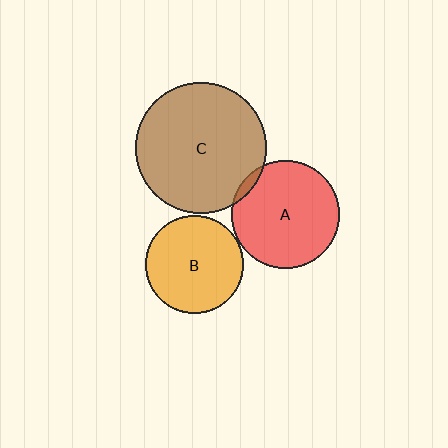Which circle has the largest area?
Circle C (brown).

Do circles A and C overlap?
Yes.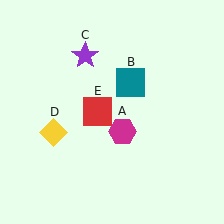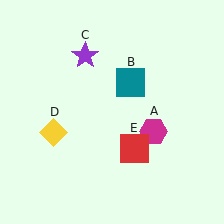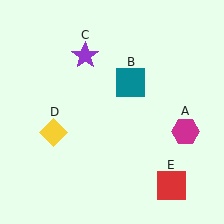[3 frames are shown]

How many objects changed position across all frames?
2 objects changed position: magenta hexagon (object A), red square (object E).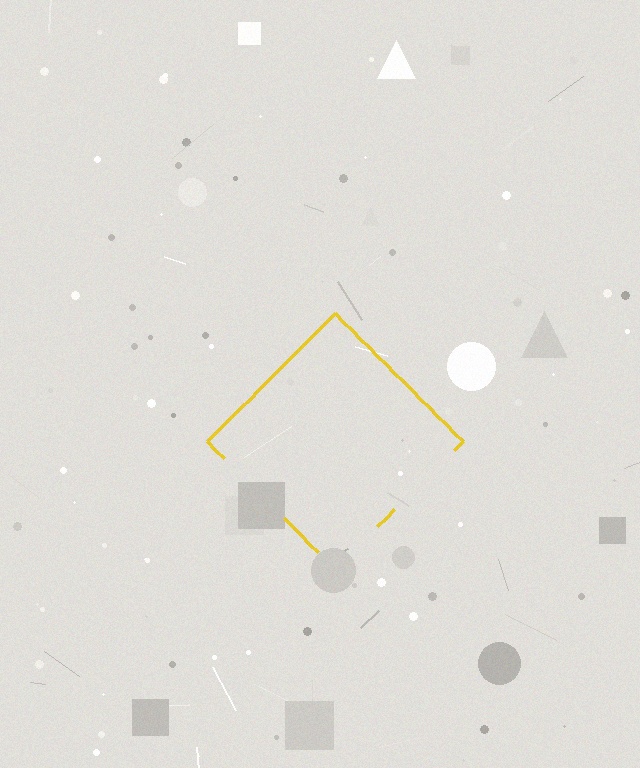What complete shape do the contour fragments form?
The contour fragments form a diamond.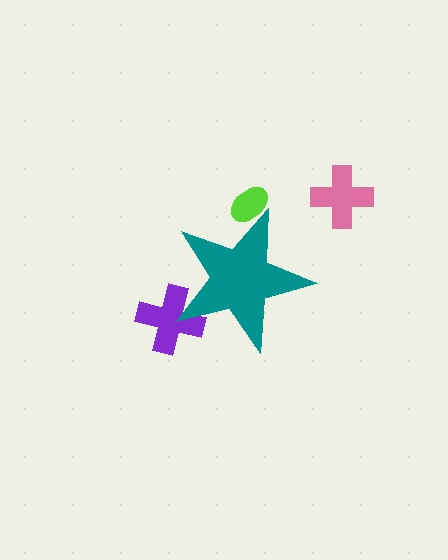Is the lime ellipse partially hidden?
Yes, the lime ellipse is partially hidden behind the teal star.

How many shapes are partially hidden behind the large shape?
2 shapes are partially hidden.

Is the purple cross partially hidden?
Yes, the purple cross is partially hidden behind the teal star.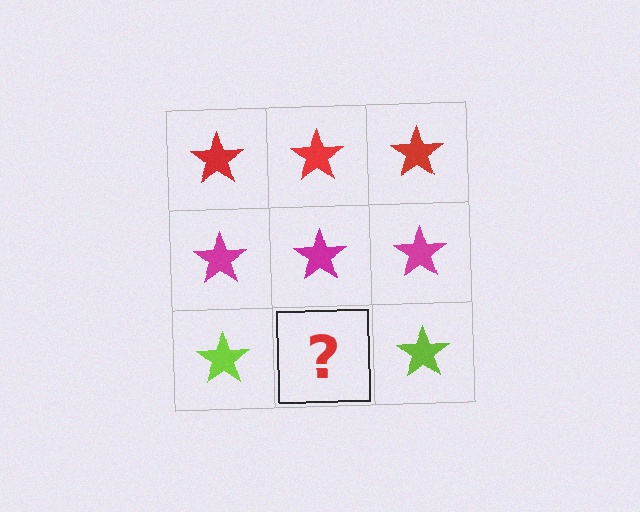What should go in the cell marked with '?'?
The missing cell should contain a lime star.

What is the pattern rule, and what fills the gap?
The rule is that each row has a consistent color. The gap should be filled with a lime star.